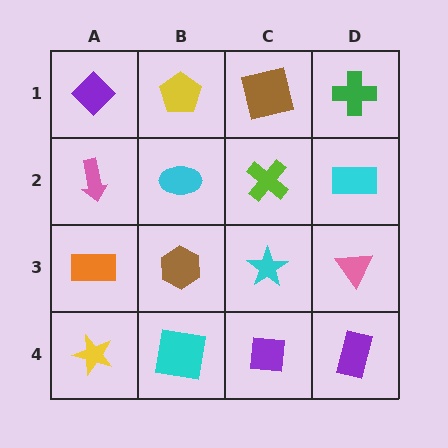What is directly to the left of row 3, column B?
An orange rectangle.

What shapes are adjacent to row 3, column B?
A cyan ellipse (row 2, column B), a cyan square (row 4, column B), an orange rectangle (row 3, column A), a cyan star (row 3, column C).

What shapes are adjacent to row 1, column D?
A cyan rectangle (row 2, column D), a brown square (row 1, column C).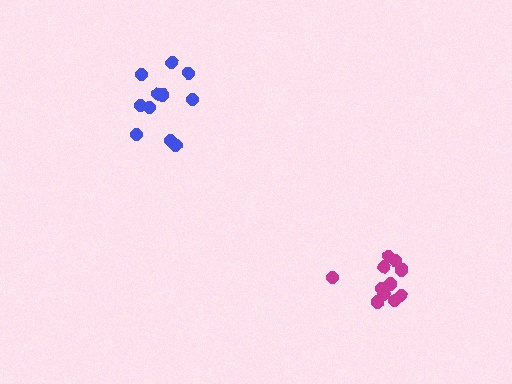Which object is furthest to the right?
The magenta cluster is rightmost.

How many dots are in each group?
Group 1: 11 dots, Group 2: 12 dots (23 total).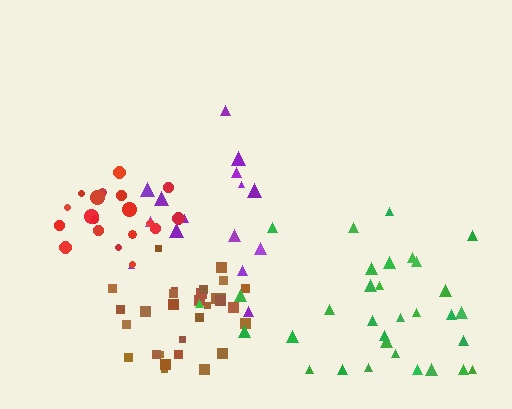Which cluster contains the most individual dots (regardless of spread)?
Green (32).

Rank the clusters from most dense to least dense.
brown, red, green, purple.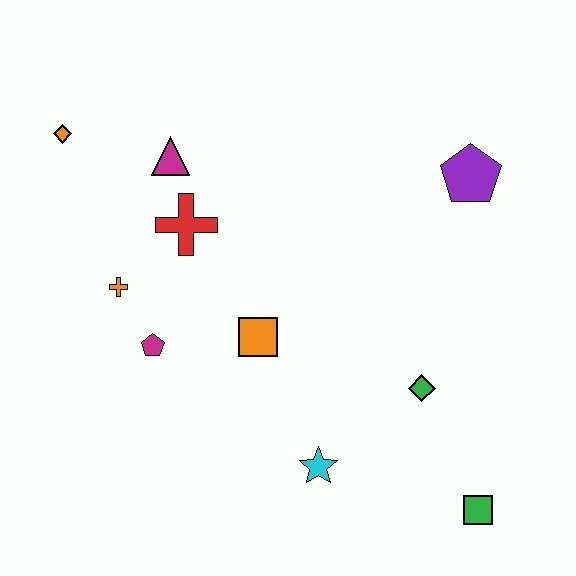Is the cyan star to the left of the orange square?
No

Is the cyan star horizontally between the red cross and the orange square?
No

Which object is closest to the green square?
The green diamond is closest to the green square.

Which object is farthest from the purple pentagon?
The orange diamond is farthest from the purple pentagon.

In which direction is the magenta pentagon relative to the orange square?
The magenta pentagon is to the left of the orange square.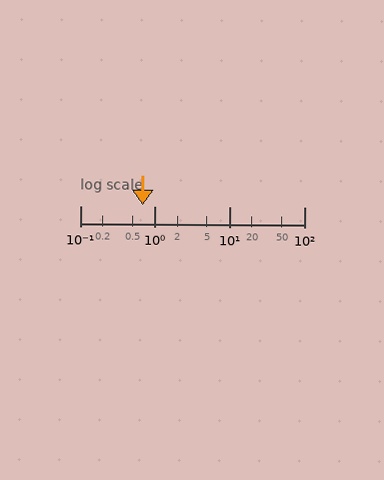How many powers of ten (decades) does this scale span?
The scale spans 3 decades, from 0.1 to 100.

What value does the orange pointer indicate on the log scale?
The pointer indicates approximately 0.69.